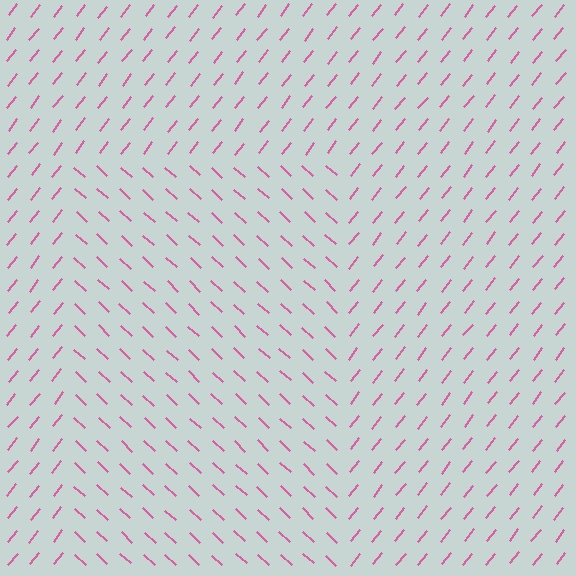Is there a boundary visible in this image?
Yes, there is a texture boundary formed by a change in line orientation.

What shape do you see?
I see a rectangle.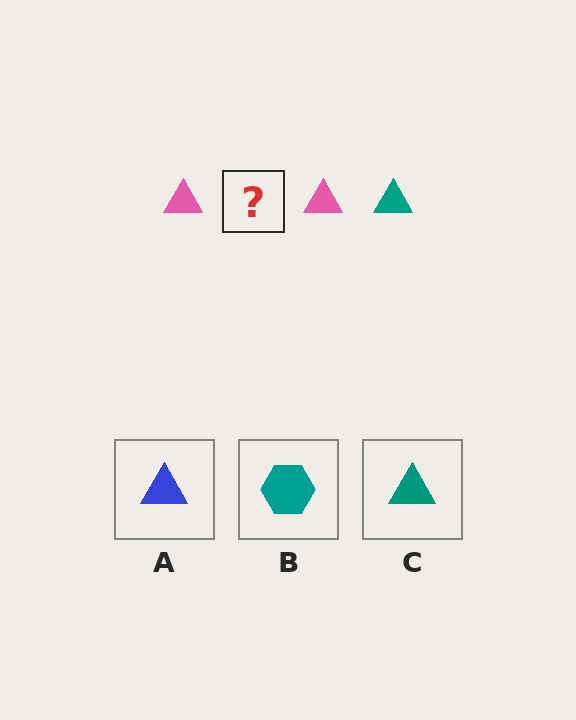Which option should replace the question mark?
Option C.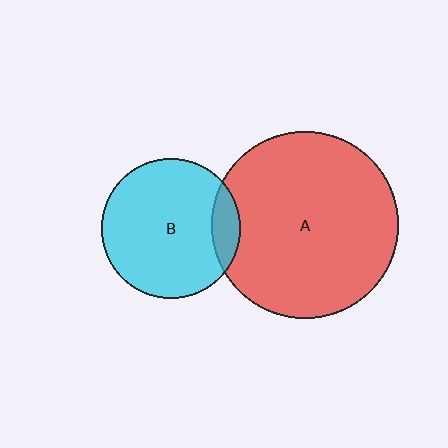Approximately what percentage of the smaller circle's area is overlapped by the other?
Approximately 10%.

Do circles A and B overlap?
Yes.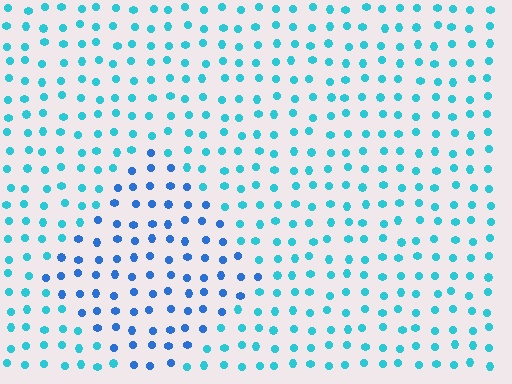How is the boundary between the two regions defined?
The boundary is defined purely by a slight shift in hue (about 31 degrees). Spacing, size, and orientation are identical on both sides.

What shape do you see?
I see a diamond.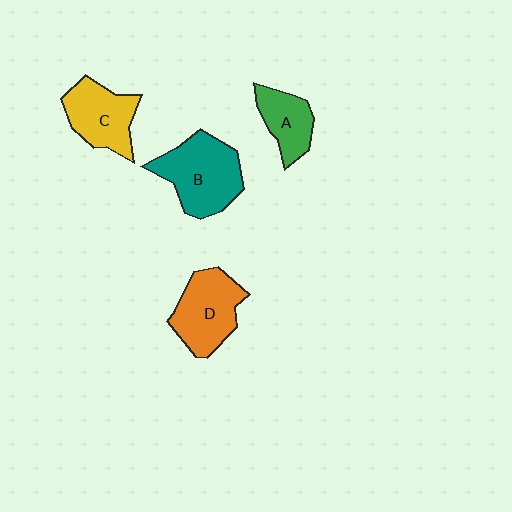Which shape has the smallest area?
Shape A (green).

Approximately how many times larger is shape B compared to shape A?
Approximately 1.7 times.